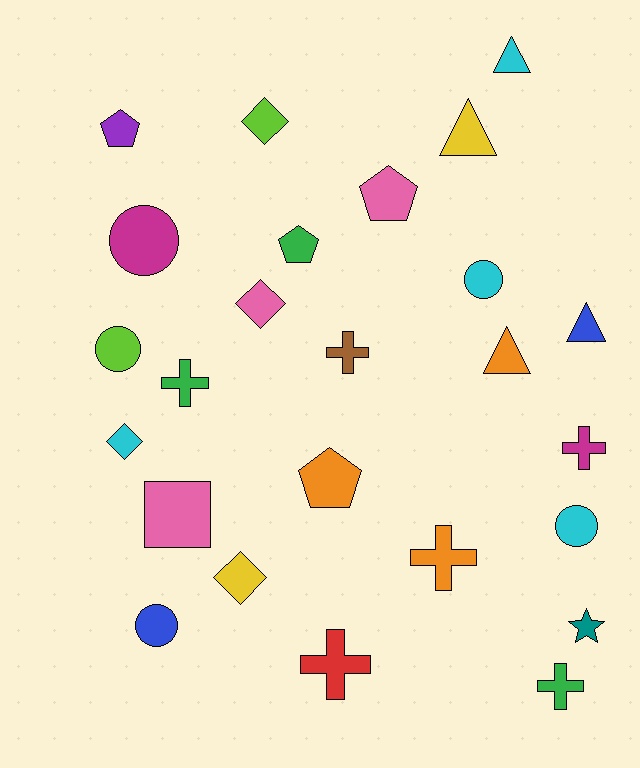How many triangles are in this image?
There are 4 triangles.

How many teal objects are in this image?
There is 1 teal object.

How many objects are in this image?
There are 25 objects.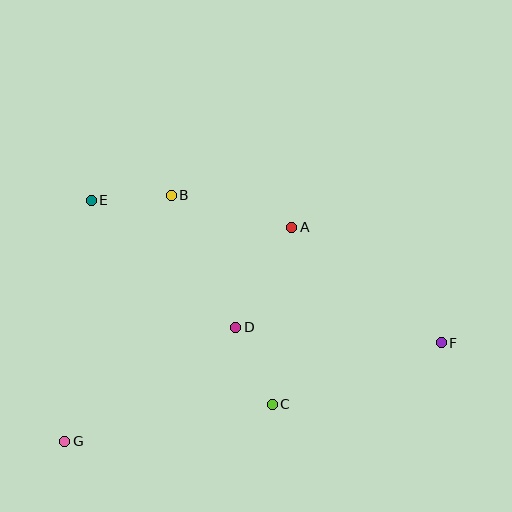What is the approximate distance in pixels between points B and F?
The distance between B and F is approximately 307 pixels.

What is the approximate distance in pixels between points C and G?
The distance between C and G is approximately 211 pixels.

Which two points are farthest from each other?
Points F and G are farthest from each other.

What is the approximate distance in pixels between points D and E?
The distance between D and E is approximately 192 pixels.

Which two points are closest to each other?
Points B and E are closest to each other.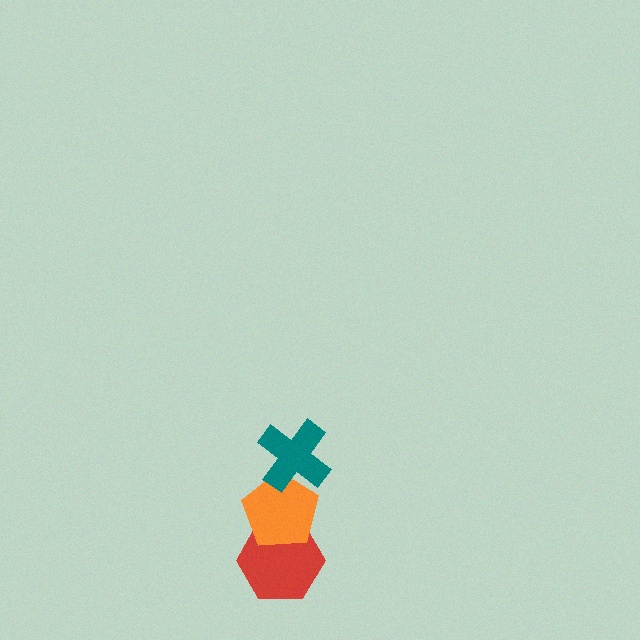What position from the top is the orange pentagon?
The orange pentagon is 2nd from the top.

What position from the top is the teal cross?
The teal cross is 1st from the top.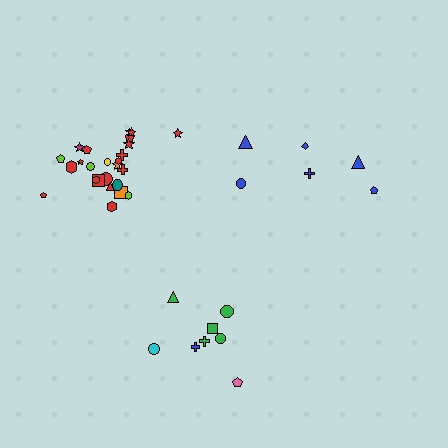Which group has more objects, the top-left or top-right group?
The top-left group.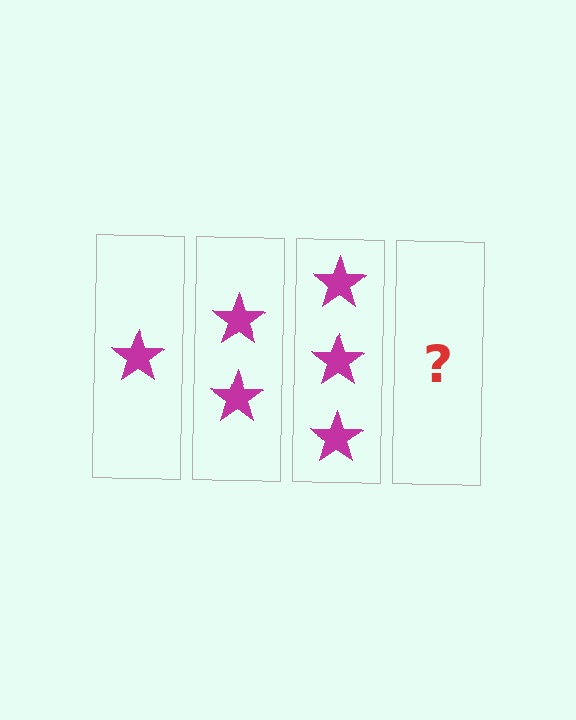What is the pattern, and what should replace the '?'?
The pattern is that each step adds one more star. The '?' should be 4 stars.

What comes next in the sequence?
The next element should be 4 stars.